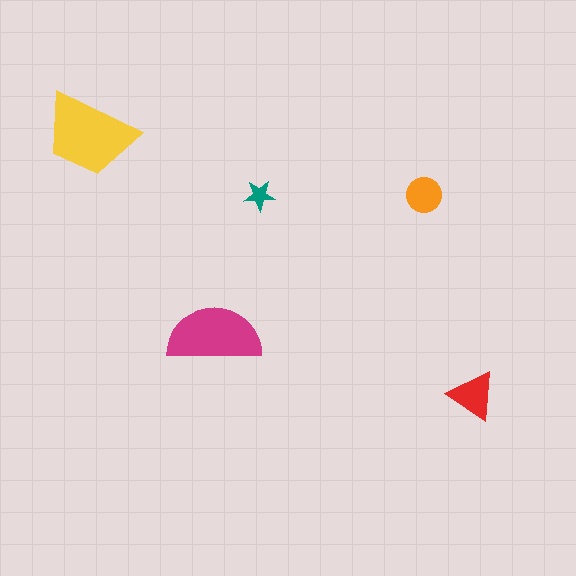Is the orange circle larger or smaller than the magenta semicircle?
Smaller.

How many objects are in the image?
There are 5 objects in the image.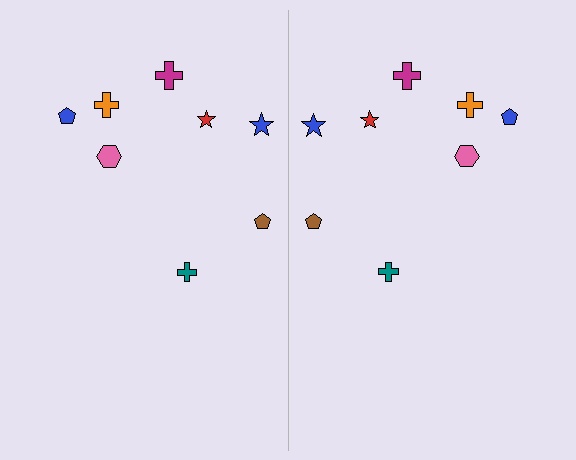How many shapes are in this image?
There are 16 shapes in this image.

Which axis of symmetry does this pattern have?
The pattern has a vertical axis of symmetry running through the center of the image.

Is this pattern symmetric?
Yes, this pattern has bilateral (reflection) symmetry.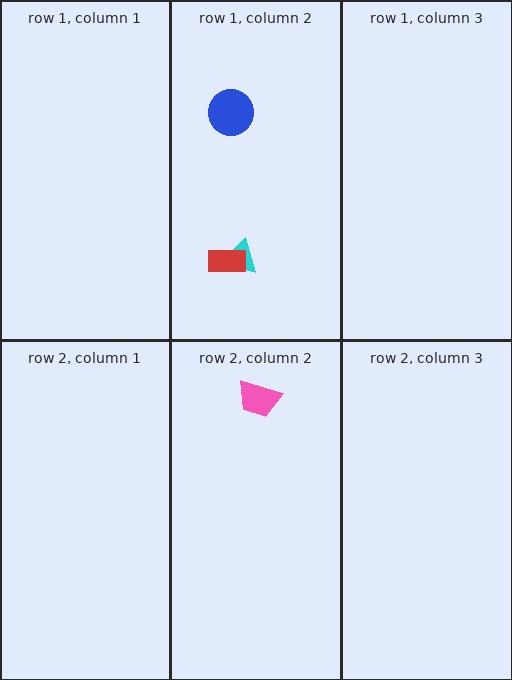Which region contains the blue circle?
The row 1, column 2 region.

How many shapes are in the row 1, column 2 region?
3.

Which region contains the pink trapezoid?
The row 2, column 2 region.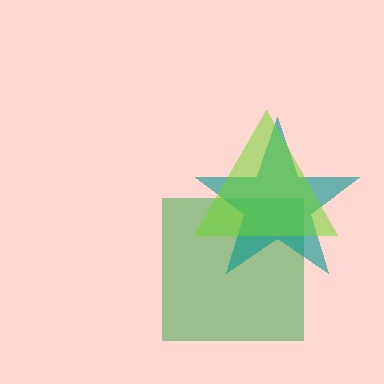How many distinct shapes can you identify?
There are 3 distinct shapes: a green square, a teal star, a lime triangle.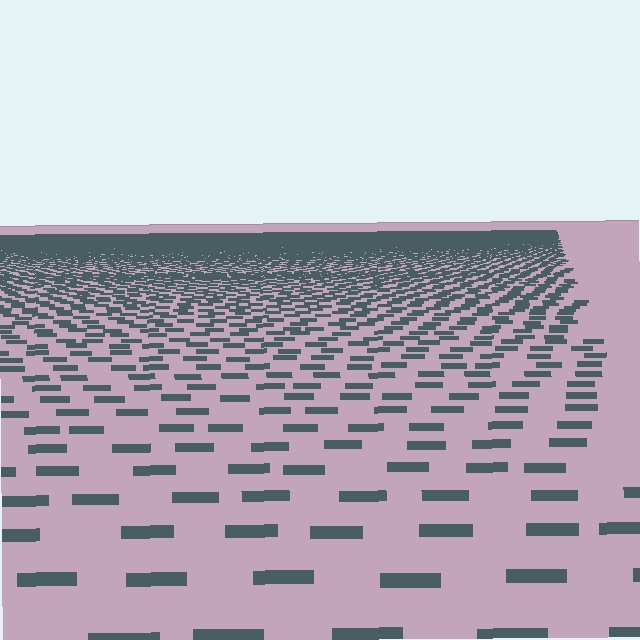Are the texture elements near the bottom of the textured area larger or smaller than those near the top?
Larger. Near the bottom, elements are closer to the viewer and appear at a bigger on-screen size.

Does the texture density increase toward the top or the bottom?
Density increases toward the top.